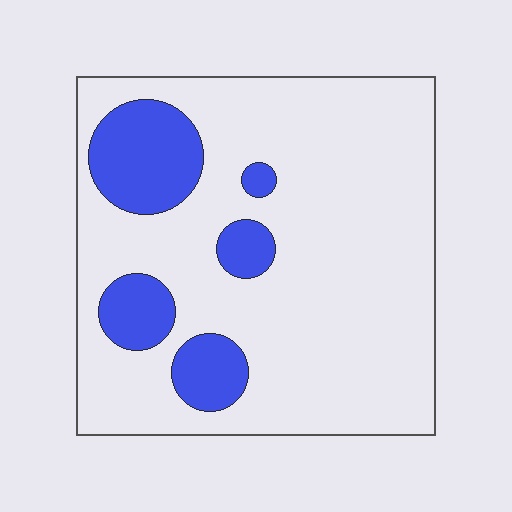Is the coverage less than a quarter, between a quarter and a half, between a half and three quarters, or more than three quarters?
Less than a quarter.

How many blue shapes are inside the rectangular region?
5.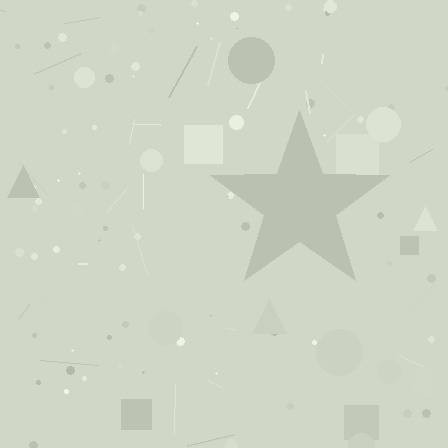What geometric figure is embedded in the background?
A star is embedded in the background.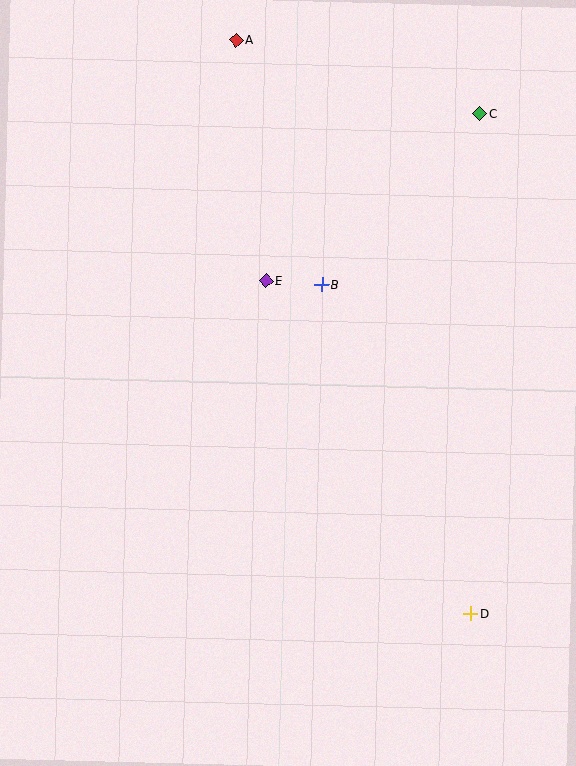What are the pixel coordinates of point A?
Point A is at (236, 40).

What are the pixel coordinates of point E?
Point E is at (266, 280).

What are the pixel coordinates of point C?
Point C is at (480, 114).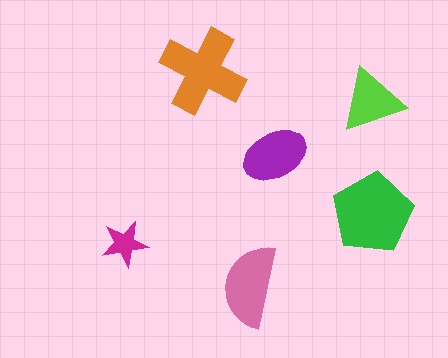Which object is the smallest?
The magenta star.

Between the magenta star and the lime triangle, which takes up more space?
The lime triangle.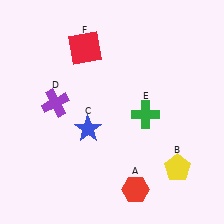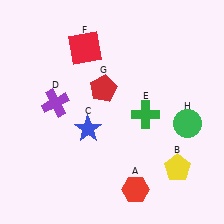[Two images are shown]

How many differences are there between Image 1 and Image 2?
There are 2 differences between the two images.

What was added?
A red pentagon (G), a green circle (H) were added in Image 2.